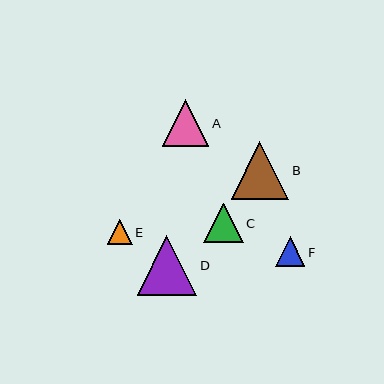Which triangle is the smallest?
Triangle E is the smallest with a size of approximately 25 pixels.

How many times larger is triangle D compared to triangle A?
Triangle D is approximately 1.3 times the size of triangle A.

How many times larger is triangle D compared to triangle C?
Triangle D is approximately 1.5 times the size of triangle C.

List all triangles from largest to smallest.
From largest to smallest: D, B, A, C, F, E.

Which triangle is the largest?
Triangle D is the largest with a size of approximately 60 pixels.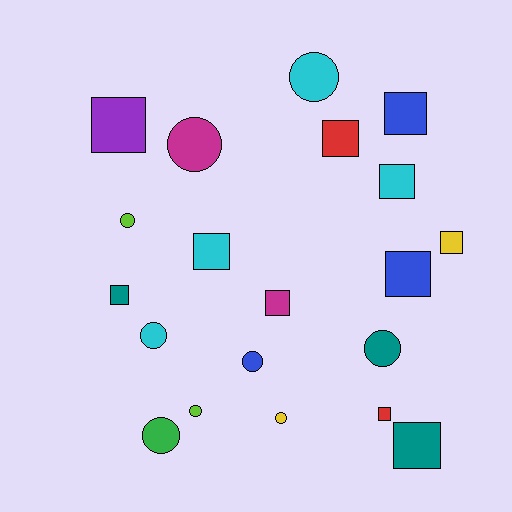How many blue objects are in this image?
There are 3 blue objects.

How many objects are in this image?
There are 20 objects.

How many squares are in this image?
There are 11 squares.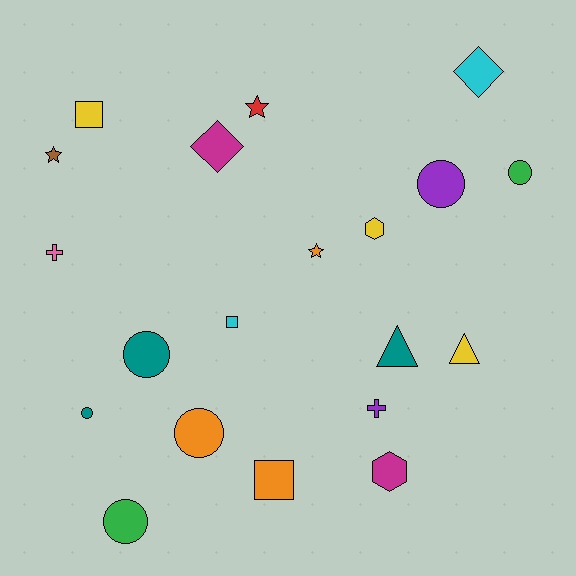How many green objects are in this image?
There are 2 green objects.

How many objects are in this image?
There are 20 objects.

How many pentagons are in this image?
There are no pentagons.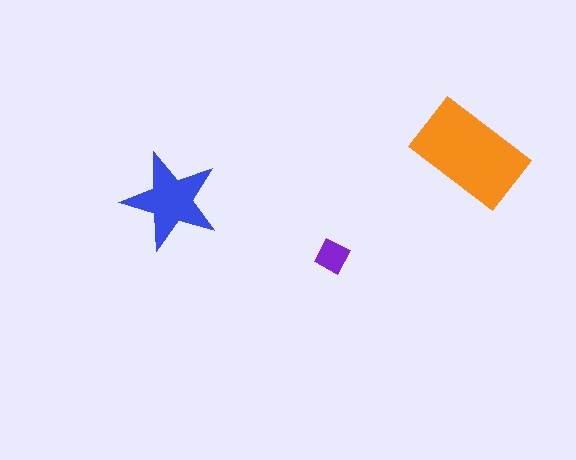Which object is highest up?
The orange rectangle is topmost.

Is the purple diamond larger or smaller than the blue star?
Smaller.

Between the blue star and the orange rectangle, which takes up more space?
The orange rectangle.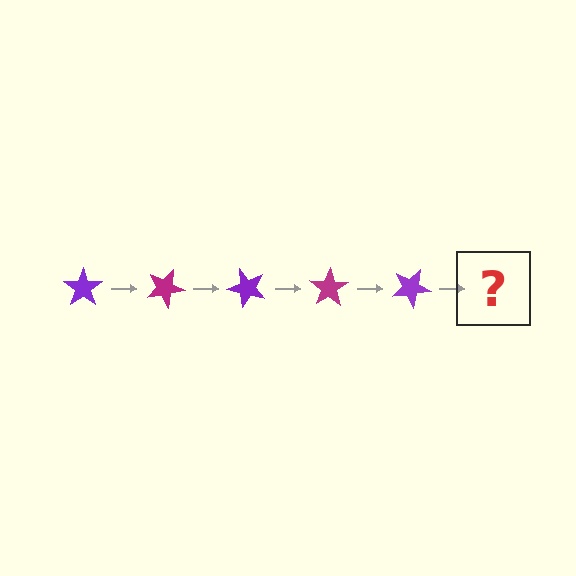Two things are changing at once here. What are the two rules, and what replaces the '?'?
The two rules are that it rotates 25 degrees each step and the color cycles through purple and magenta. The '?' should be a magenta star, rotated 125 degrees from the start.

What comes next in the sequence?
The next element should be a magenta star, rotated 125 degrees from the start.